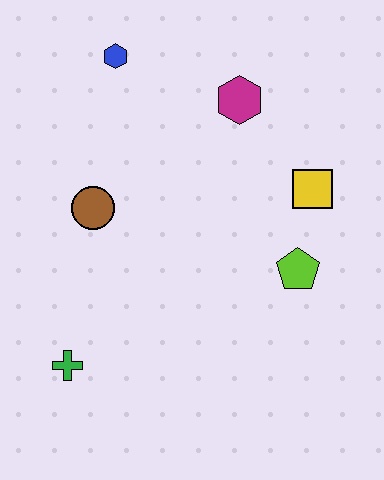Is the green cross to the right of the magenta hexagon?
No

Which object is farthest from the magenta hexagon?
The green cross is farthest from the magenta hexagon.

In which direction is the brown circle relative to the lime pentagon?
The brown circle is to the left of the lime pentagon.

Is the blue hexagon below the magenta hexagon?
No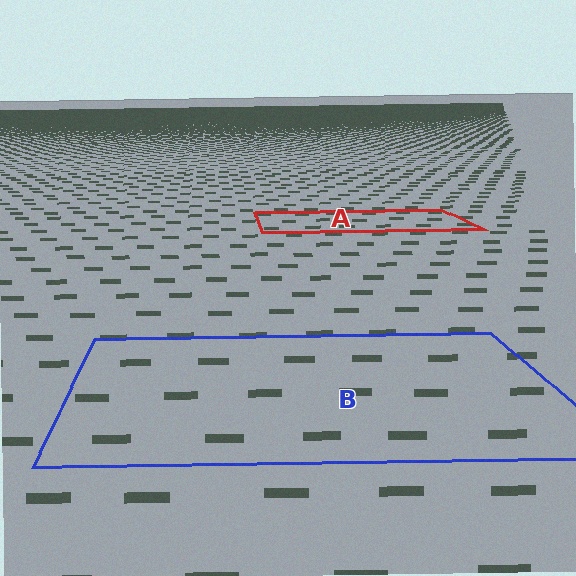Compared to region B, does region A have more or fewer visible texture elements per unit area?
Region A has more texture elements per unit area — they are packed more densely because it is farther away.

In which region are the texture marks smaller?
The texture marks are smaller in region A, because it is farther away.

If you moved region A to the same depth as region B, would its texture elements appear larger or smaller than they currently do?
They would appear larger. At a closer depth, the same texture elements are projected at a bigger on-screen size.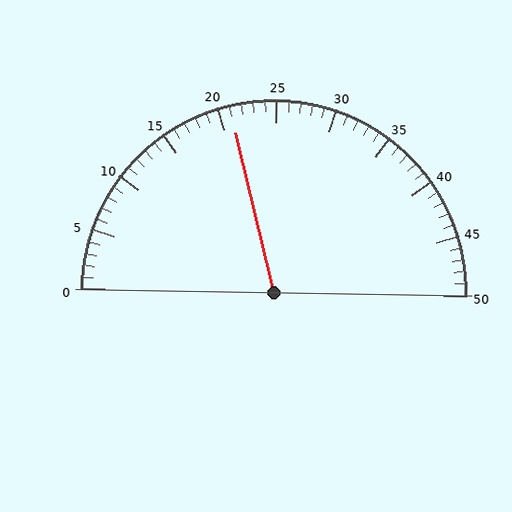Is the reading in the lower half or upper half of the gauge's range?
The reading is in the lower half of the range (0 to 50).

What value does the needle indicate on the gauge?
The needle indicates approximately 21.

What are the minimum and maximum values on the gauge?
The gauge ranges from 0 to 50.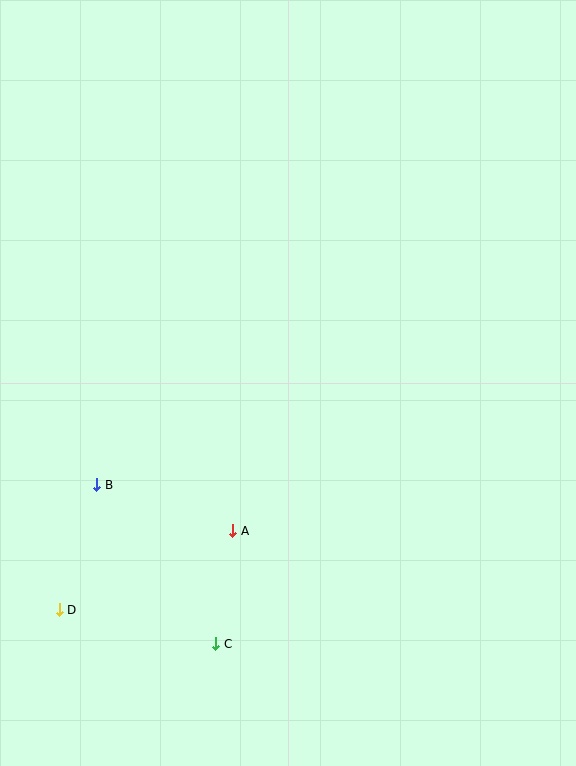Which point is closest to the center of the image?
Point A at (233, 531) is closest to the center.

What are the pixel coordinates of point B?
Point B is at (97, 485).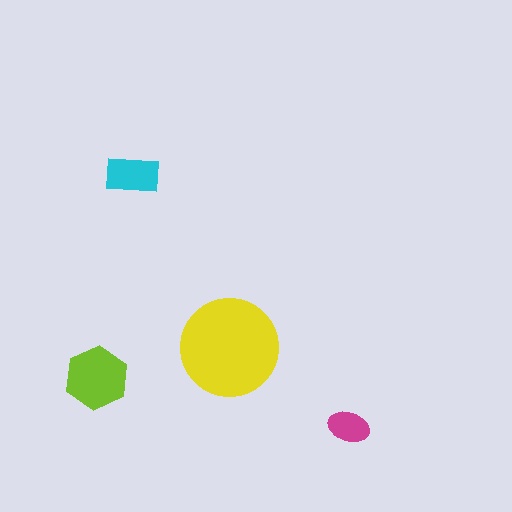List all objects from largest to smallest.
The yellow circle, the lime hexagon, the cyan rectangle, the magenta ellipse.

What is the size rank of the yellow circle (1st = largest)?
1st.